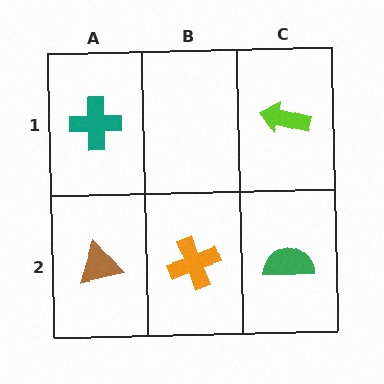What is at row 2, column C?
A green semicircle.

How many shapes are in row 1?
2 shapes.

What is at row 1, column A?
A teal cross.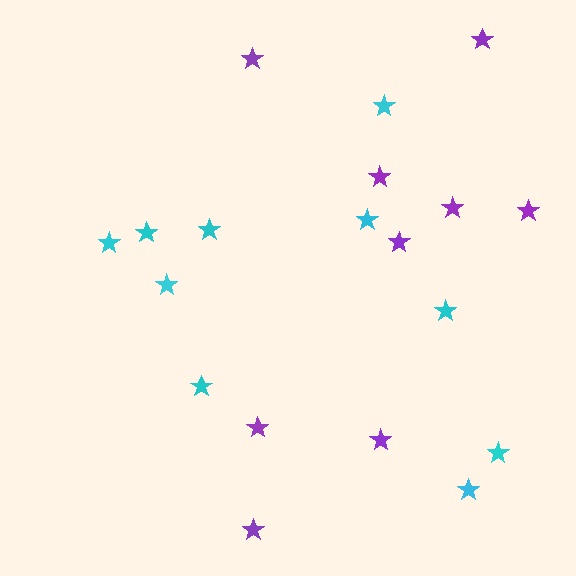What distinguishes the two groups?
There are 2 groups: one group of purple stars (9) and one group of cyan stars (10).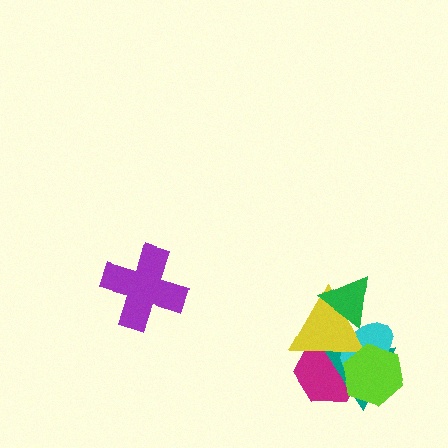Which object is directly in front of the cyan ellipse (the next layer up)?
The yellow triangle is directly in front of the cyan ellipse.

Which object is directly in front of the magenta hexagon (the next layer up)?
The teal triangle is directly in front of the magenta hexagon.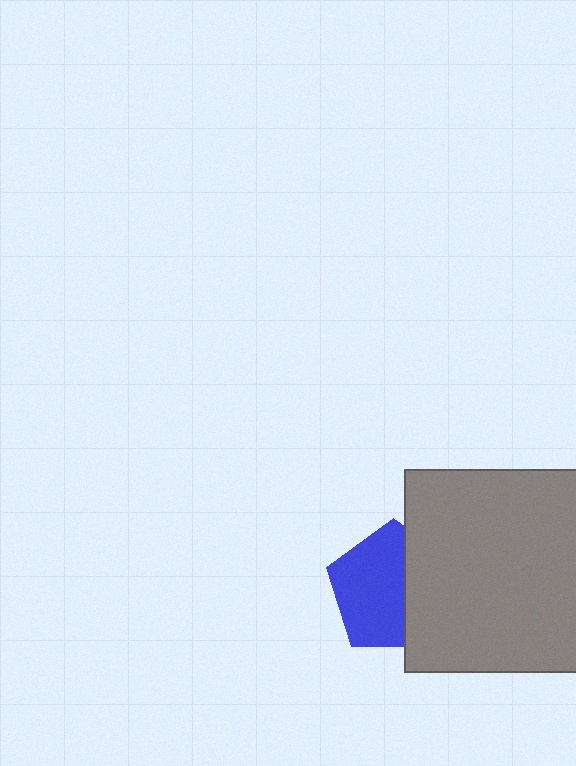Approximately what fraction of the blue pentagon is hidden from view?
Roughly 40% of the blue pentagon is hidden behind the gray square.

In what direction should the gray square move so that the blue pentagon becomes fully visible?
The gray square should move right. That is the shortest direction to clear the overlap and leave the blue pentagon fully visible.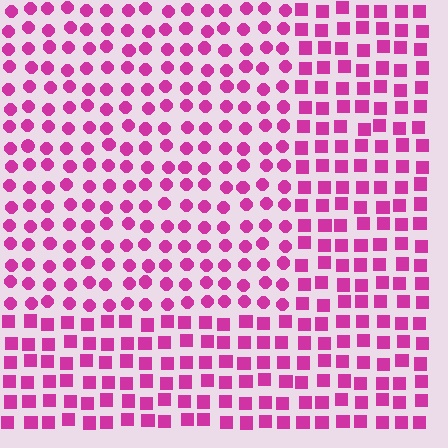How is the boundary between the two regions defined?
The boundary is defined by a change in element shape: circles inside vs. squares outside. All elements share the same color and spacing.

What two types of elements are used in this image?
The image uses circles inside the rectangle region and squares outside it.